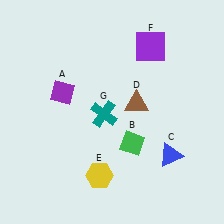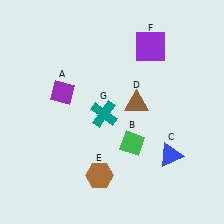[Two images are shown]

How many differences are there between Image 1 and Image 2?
There is 1 difference between the two images.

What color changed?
The hexagon (E) changed from yellow in Image 1 to brown in Image 2.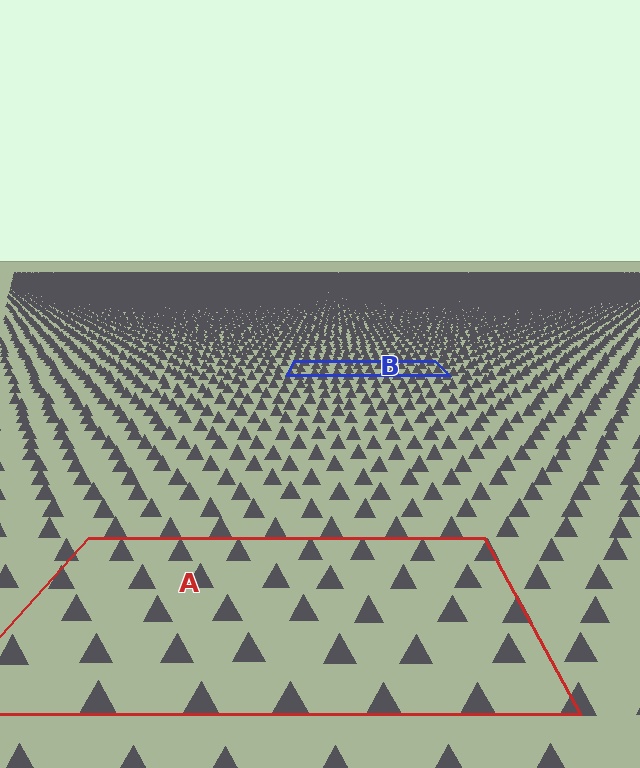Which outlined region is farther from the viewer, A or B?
Region B is farther from the viewer — the texture elements inside it appear smaller and more densely packed.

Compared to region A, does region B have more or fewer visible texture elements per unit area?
Region B has more texture elements per unit area — they are packed more densely because it is farther away.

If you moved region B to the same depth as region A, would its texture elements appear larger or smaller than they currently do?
They would appear larger. At a closer depth, the same texture elements are projected at a bigger on-screen size.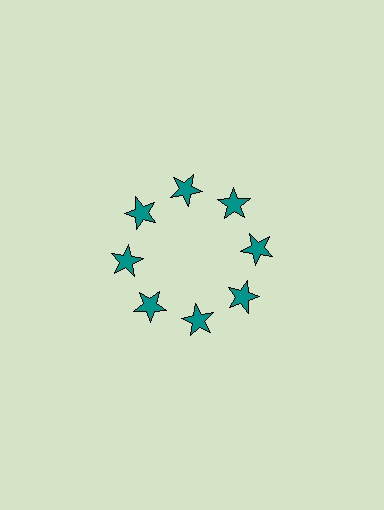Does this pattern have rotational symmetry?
Yes, this pattern has 8-fold rotational symmetry. It looks the same after rotating 45 degrees around the center.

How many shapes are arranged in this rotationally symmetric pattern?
There are 8 shapes, arranged in 8 groups of 1.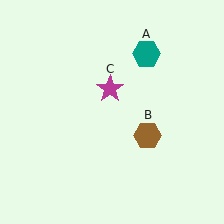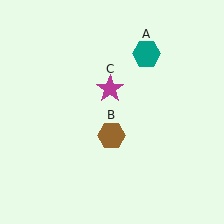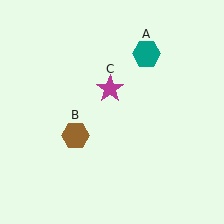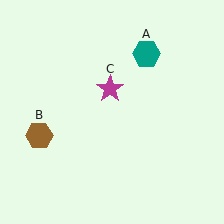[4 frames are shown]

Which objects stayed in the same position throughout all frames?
Teal hexagon (object A) and magenta star (object C) remained stationary.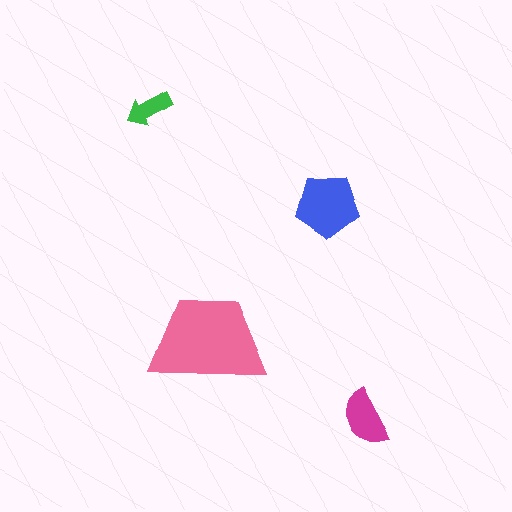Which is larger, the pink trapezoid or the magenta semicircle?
The pink trapezoid.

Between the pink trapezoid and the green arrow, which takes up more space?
The pink trapezoid.